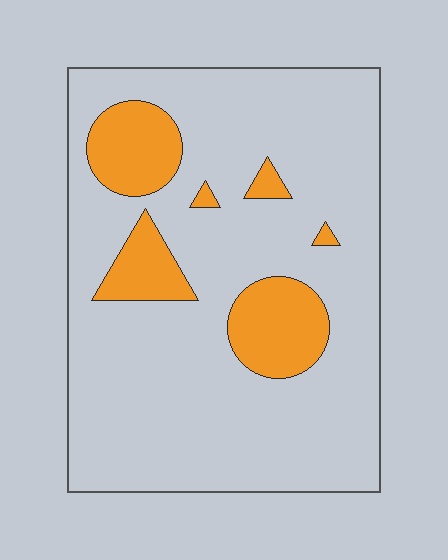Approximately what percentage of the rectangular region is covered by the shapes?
Approximately 15%.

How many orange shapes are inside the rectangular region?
6.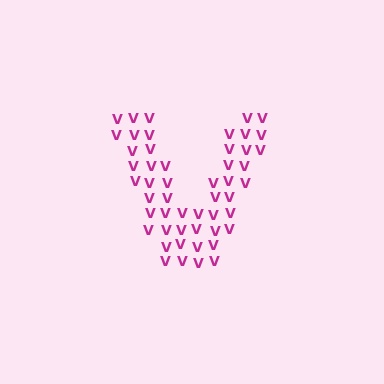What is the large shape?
The large shape is the letter V.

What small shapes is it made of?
It is made of small letter V's.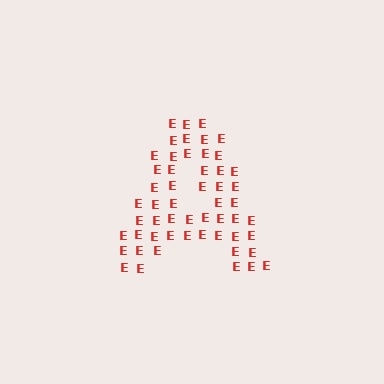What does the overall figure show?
The overall figure shows the letter A.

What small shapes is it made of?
It is made of small letter E's.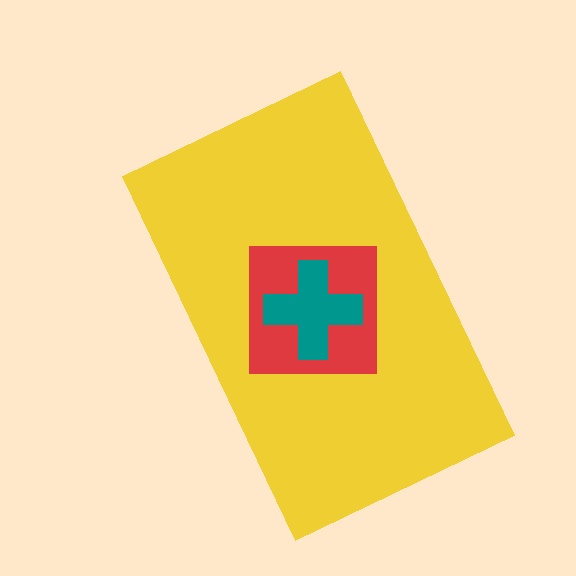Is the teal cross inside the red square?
Yes.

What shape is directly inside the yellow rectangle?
The red square.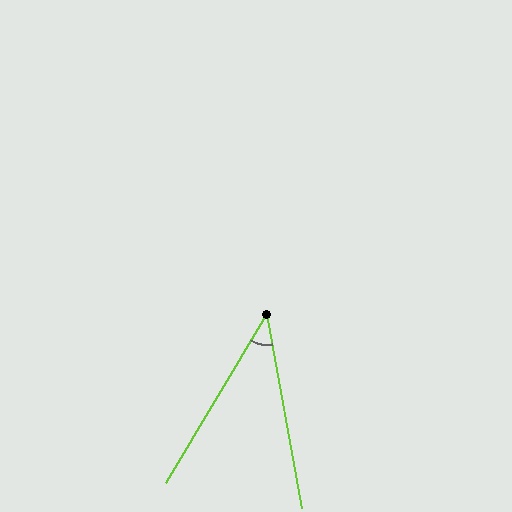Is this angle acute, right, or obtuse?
It is acute.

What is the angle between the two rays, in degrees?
Approximately 41 degrees.